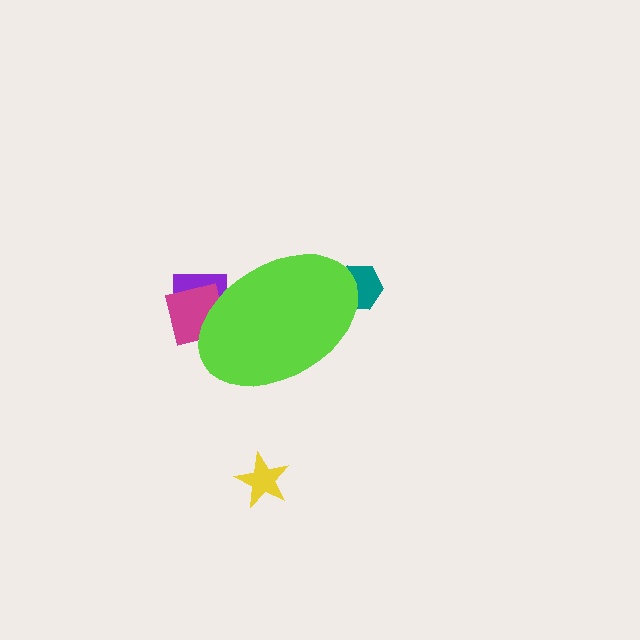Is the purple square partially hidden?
Yes, the purple square is partially hidden behind the lime ellipse.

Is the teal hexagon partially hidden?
Yes, the teal hexagon is partially hidden behind the lime ellipse.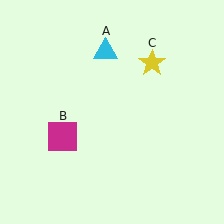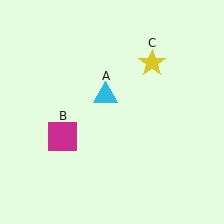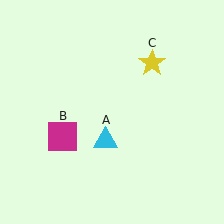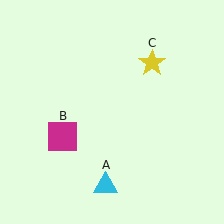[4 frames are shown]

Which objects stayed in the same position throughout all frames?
Magenta square (object B) and yellow star (object C) remained stationary.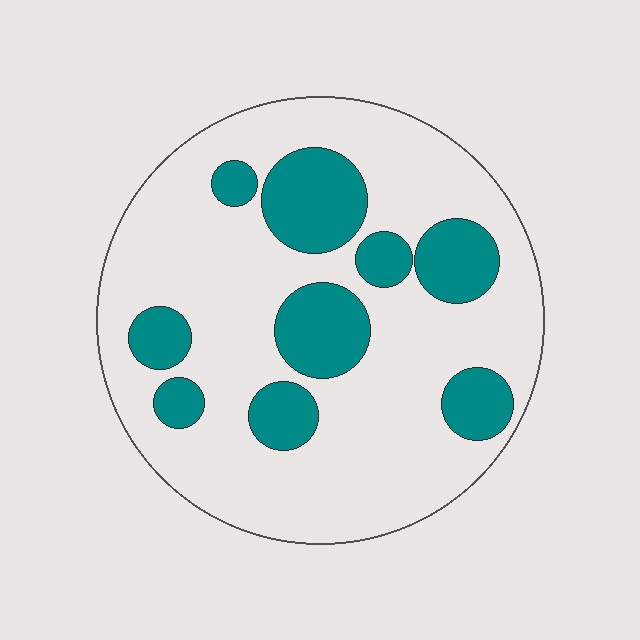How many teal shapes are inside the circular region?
9.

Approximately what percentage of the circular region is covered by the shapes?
Approximately 25%.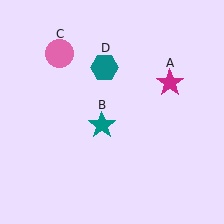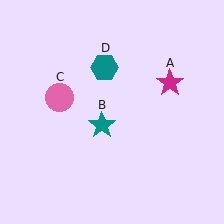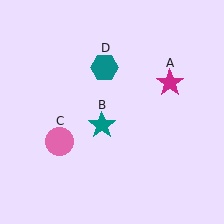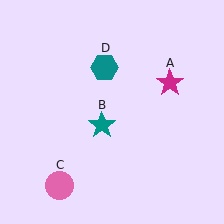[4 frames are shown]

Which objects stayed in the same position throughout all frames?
Magenta star (object A) and teal star (object B) and teal hexagon (object D) remained stationary.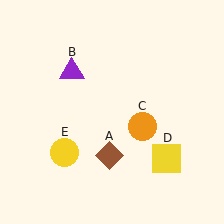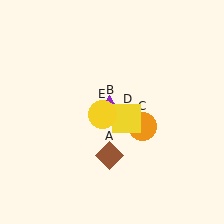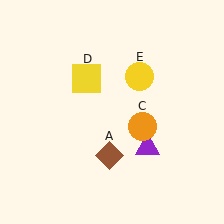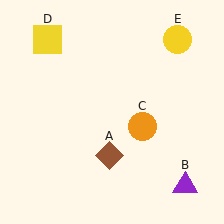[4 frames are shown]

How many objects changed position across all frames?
3 objects changed position: purple triangle (object B), yellow square (object D), yellow circle (object E).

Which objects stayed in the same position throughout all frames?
Brown diamond (object A) and orange circle (object C) remained stationary.